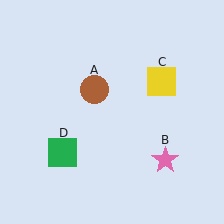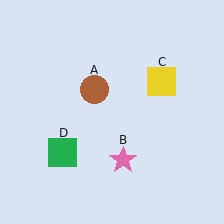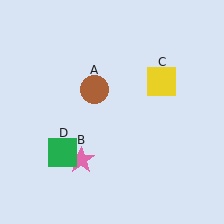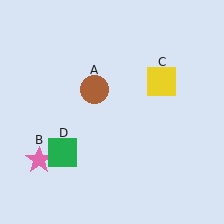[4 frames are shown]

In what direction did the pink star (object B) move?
The pink star (object B) moved left.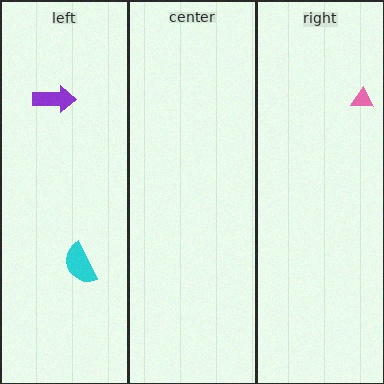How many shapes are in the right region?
1.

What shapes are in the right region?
The pink triangle.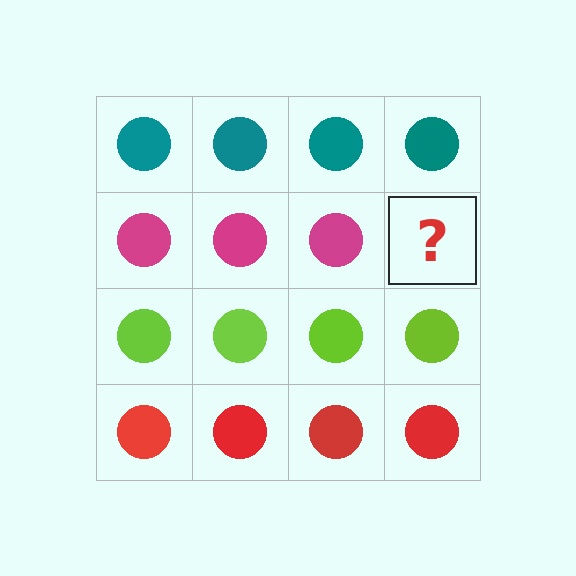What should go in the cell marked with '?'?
The missing cell should contain a magenta circle.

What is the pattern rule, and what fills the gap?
The rule is that each row has a consistent color. The gap should be filled with a magenta circle.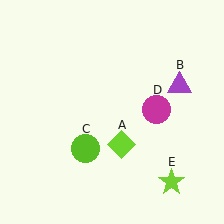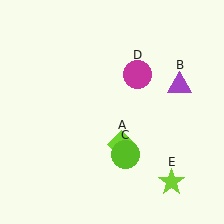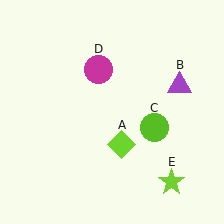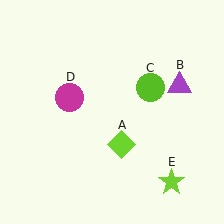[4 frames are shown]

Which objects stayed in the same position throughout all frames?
Lime diamond (object A) and purple triangle (object B) and lime star (object E) remained stationary.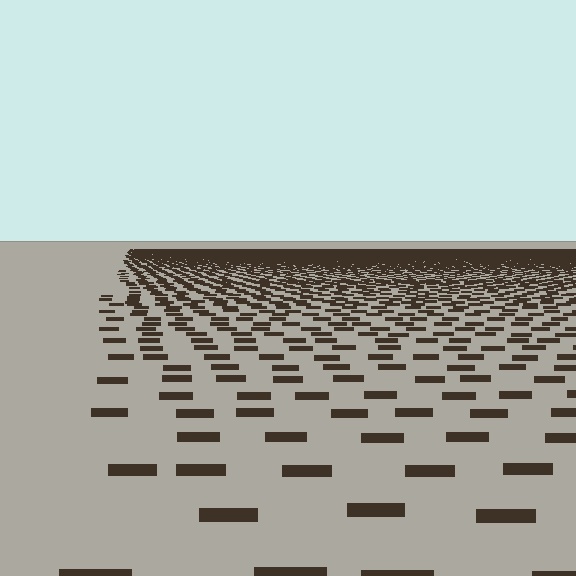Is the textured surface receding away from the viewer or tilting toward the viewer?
The surface is receding away from the viewer. Texture elements get smaller and denser toward the top.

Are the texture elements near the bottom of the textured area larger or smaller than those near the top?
Larger. Near the bottom, elements are closer to the viewer and appear at a bigger on-screen size.